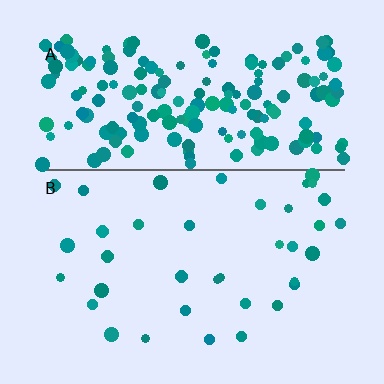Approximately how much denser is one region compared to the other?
Approximately 4.9× — region A over region B.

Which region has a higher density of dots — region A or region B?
A (the top).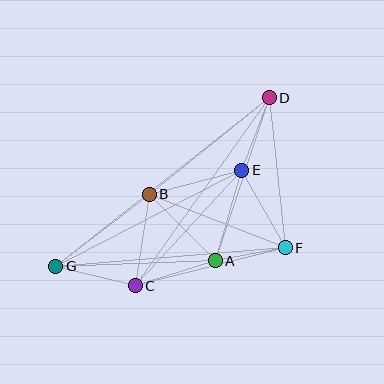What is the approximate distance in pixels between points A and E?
The distance between A and E is approximately 95 pixels.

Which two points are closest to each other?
Points A and F are closest to each other.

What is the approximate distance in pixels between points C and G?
The distance between C and G is approximately 82 pixels.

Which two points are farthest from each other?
Points D and G are farthest from each other.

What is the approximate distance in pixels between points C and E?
The distance between C and E is approximately 157 pixels.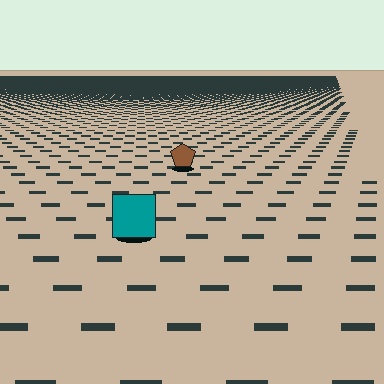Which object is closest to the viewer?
The teal square is closest. The texture marks near it are larger and more spread out.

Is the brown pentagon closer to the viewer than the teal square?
No. The teal square is closer — you can tell from the texture gradient: the ground texture is coarser near it.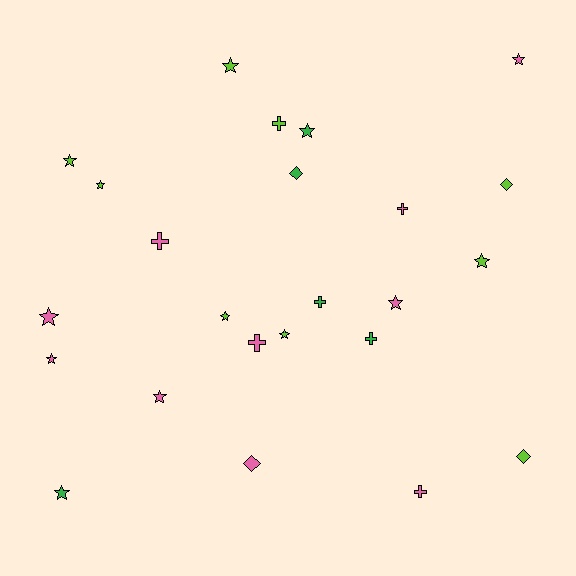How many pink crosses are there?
There are 4 pink crosses.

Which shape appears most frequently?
Star, with 13 objects.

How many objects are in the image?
There are 24 objects.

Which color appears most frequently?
Pink, with 10 objects.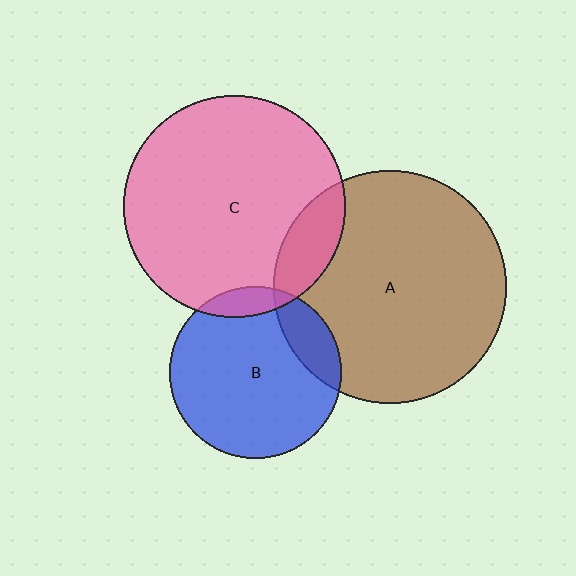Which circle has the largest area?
Circle A (brown).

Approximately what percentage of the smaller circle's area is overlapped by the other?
Approximately 10%.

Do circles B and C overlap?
Yes.